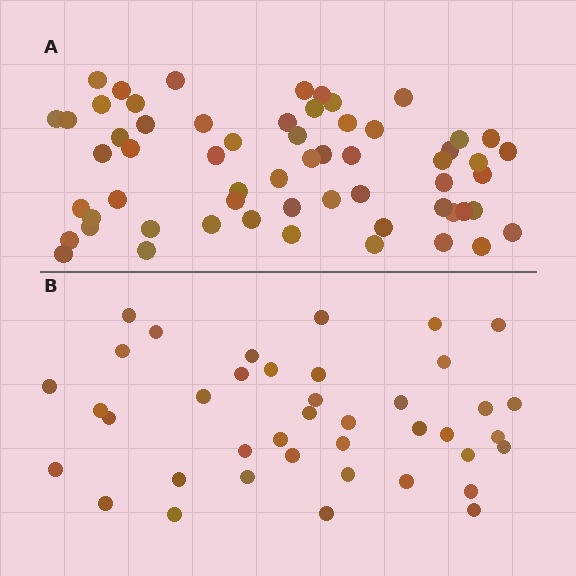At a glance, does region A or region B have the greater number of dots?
Region A (the top region) has more dots.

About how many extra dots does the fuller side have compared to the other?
Region A has approximately 20 more dots than region B.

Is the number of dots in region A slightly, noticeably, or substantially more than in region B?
Region A has substantially more. The ratio is roughly 1.5 to 1.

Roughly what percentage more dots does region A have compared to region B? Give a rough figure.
About 50% more.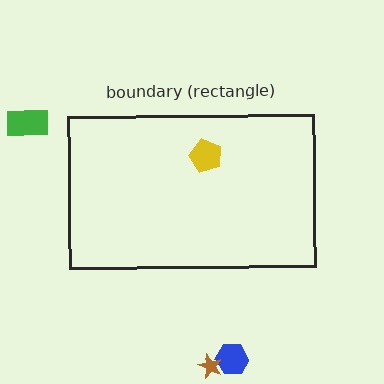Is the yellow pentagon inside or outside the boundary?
Inside.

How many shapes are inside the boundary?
1 inside, 3 outside.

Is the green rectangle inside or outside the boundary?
Outside.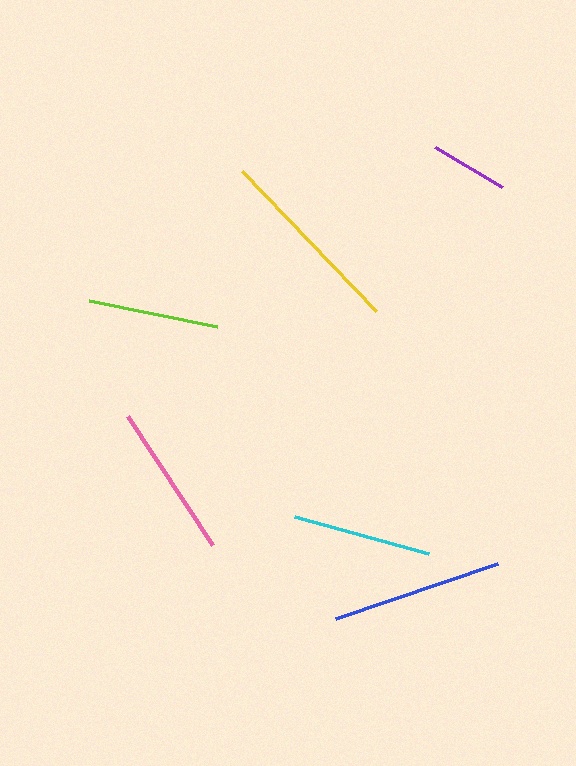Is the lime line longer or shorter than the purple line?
The lime line is longer than the purple line.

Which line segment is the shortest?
The purple line is the shortest at approximately 79 pixels.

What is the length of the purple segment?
The purple segment is approximately 79 pixels long.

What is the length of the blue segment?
The blue segment is approximately 171 pixels long.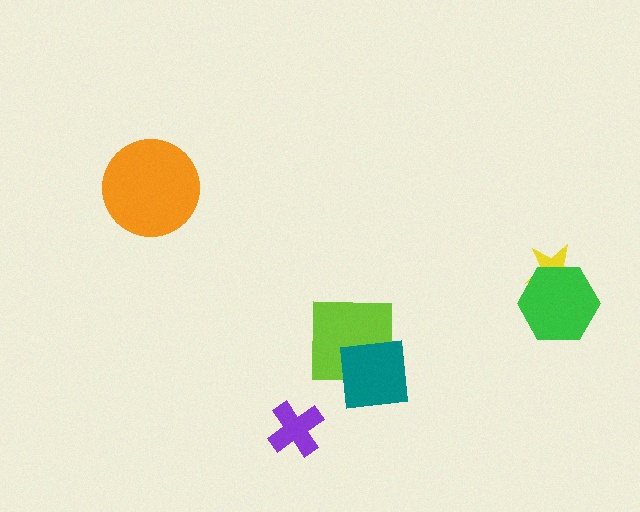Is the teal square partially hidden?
No, no other shape covers it.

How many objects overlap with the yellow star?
1 object overlaps with the yellow star.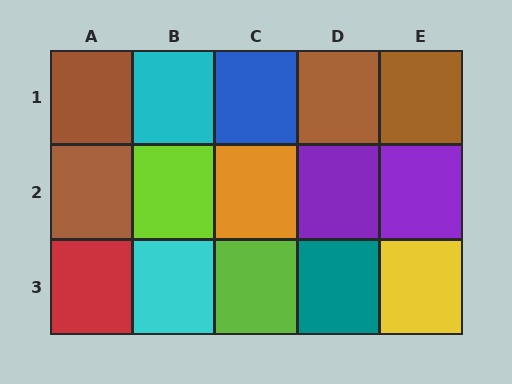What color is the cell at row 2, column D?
Purple.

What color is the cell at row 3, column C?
Lime.